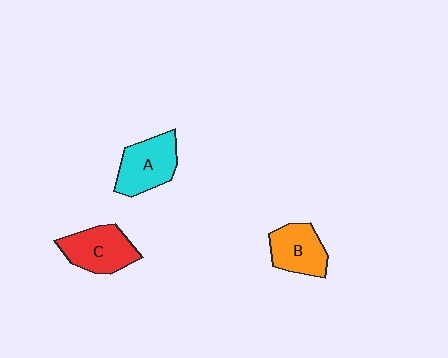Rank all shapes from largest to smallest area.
From largest to smallest: C (red), A (cyan), B (orange).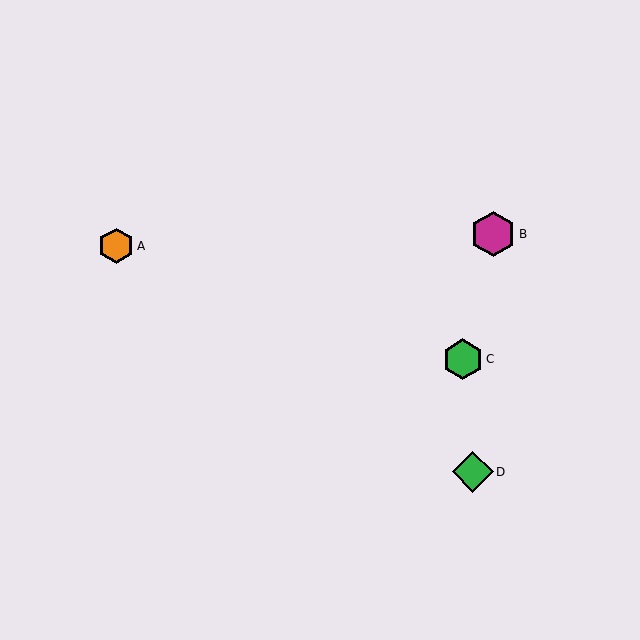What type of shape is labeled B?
Shape B is a magenta hexagon.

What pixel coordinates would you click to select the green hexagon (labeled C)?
Click at (463, 359) to select the green hexagon C.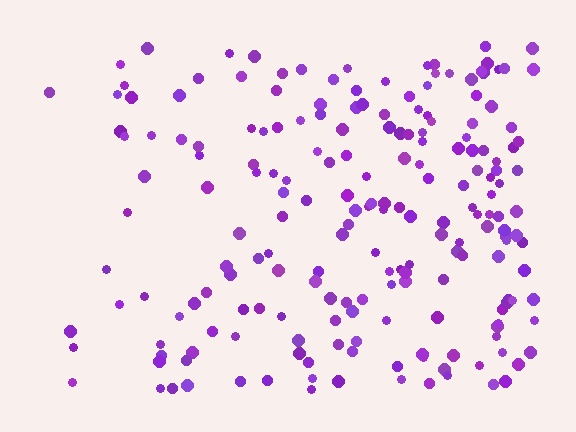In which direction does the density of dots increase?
From left to right, with the right side densest.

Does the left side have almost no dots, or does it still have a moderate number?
Still a moderate number, just noticeably fewer than the right.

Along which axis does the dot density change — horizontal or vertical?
Horizontal.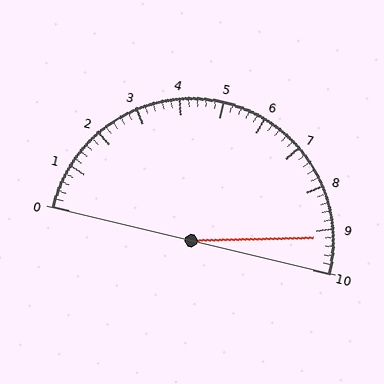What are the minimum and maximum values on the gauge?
The gauge ranges from 0 to 10.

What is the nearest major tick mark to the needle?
The nearest major tick mark is 9.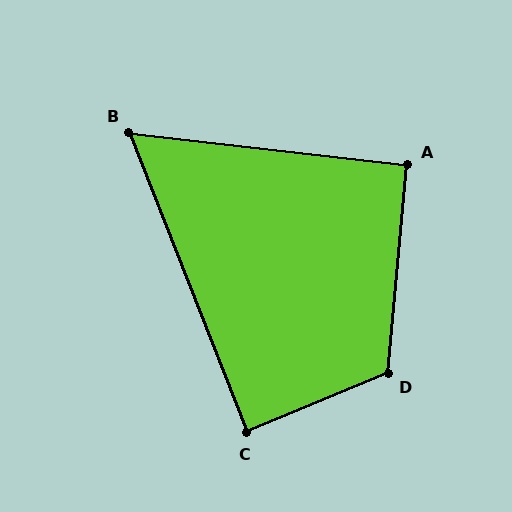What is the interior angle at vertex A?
Approximately 91 degrees (approximately right).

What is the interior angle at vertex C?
Approximately 89 degrees (approximately right).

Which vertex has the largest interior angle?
D, at approximately 118 degrees.